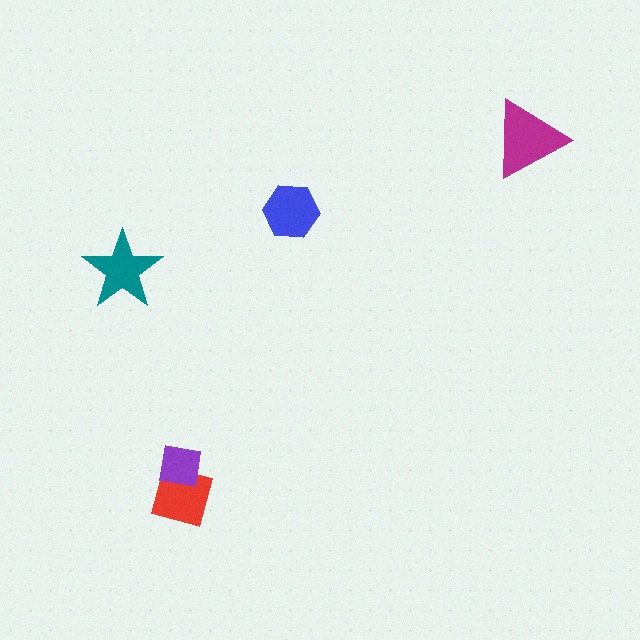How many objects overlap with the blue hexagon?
0 objects overlap with the blue hexagon.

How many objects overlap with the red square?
1 object overlaps with the red square.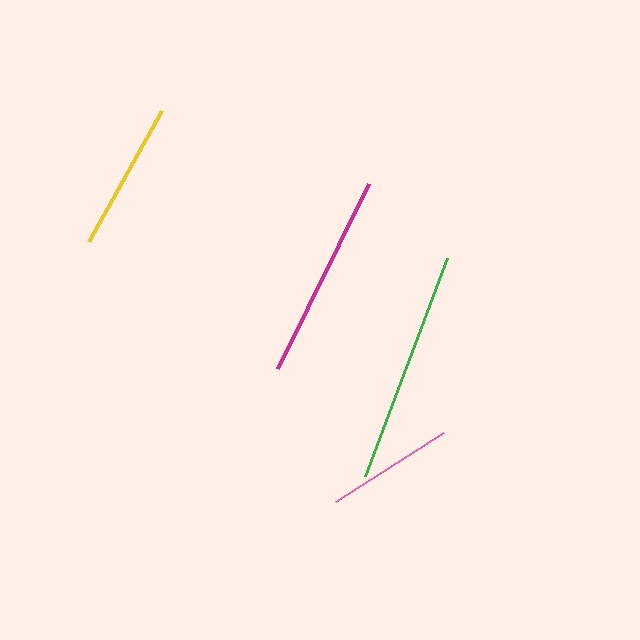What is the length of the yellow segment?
The yellow segment is approximately 150 pixels long.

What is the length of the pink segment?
The pink segment is approximately 128 pixels long.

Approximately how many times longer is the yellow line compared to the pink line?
The yellow line is approximately 1.2 times the length of the pink line.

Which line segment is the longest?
The green line is the longest at approximately 233 pixels.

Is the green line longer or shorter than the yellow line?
The green line is longer than the yellow line.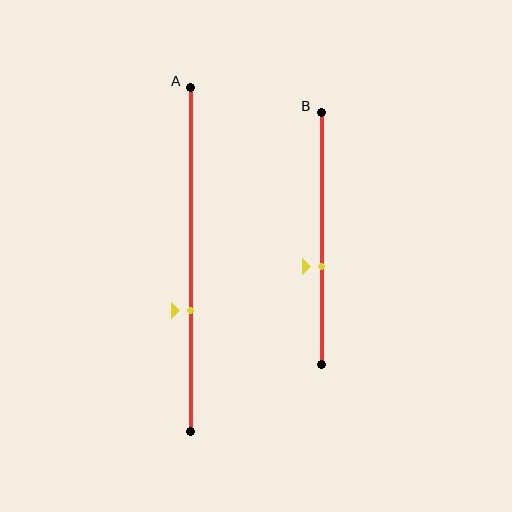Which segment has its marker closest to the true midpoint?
Segment B has its marker closest to the true midpoint.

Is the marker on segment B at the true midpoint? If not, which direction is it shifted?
No, the marker on segment B is shifted downward by about 11% of the segment length.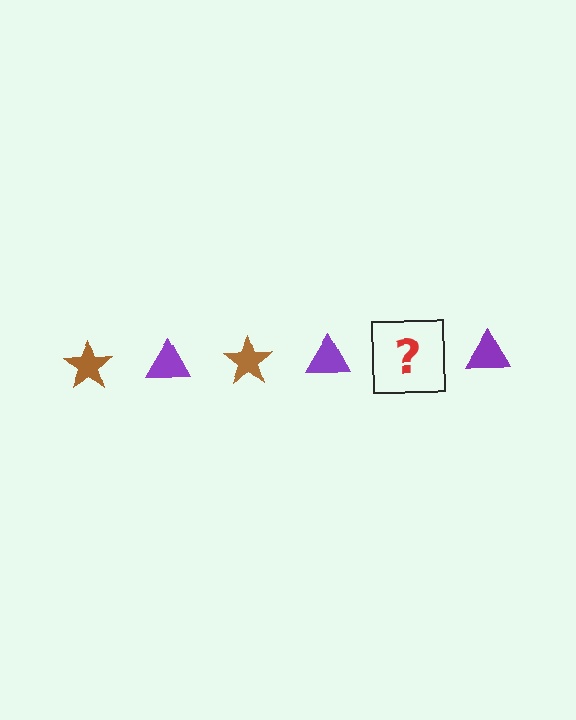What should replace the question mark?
The question mark should be replaced with a brown star.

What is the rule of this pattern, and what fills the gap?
The rule is that the pattern alternates between brown star and purple triangle. The gap should be filled with a brown star.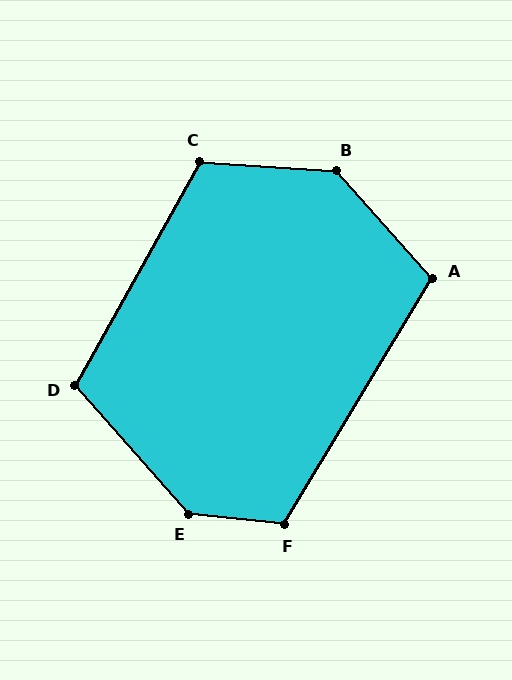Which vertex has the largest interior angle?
E, at approximately 138 degrees.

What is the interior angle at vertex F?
Approximately 115 degrees (obtuse).